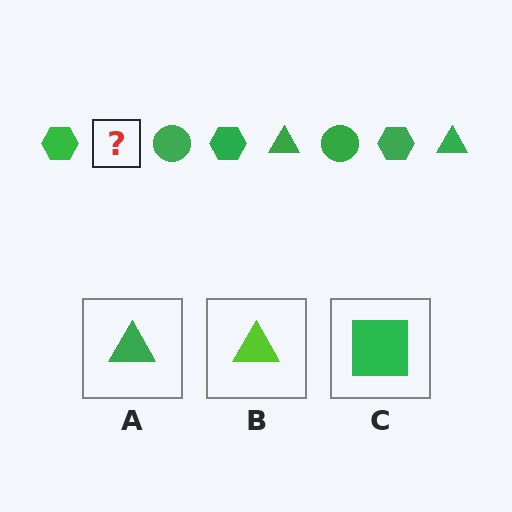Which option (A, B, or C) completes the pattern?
A.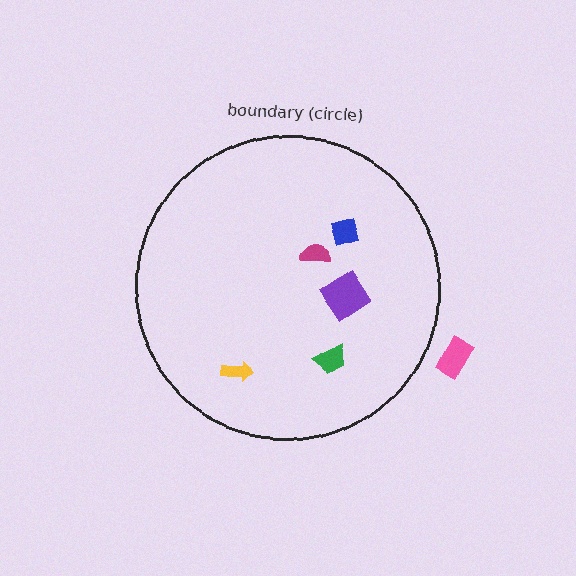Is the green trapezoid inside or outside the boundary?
Inside.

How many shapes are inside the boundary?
5 inside, 1 outside.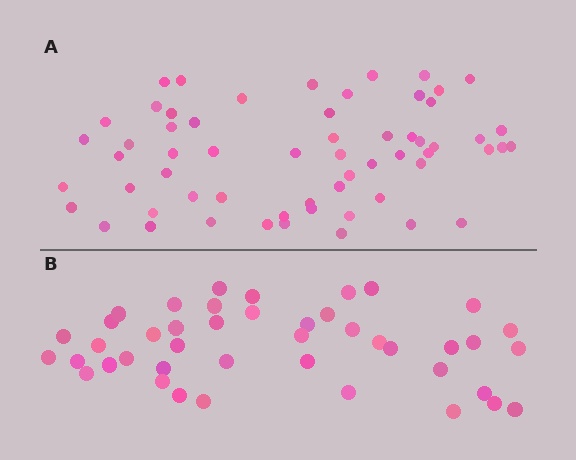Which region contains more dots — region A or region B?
Region A (the top region) has more dots.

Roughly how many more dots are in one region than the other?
Region A has approximately 15 more dots than region B.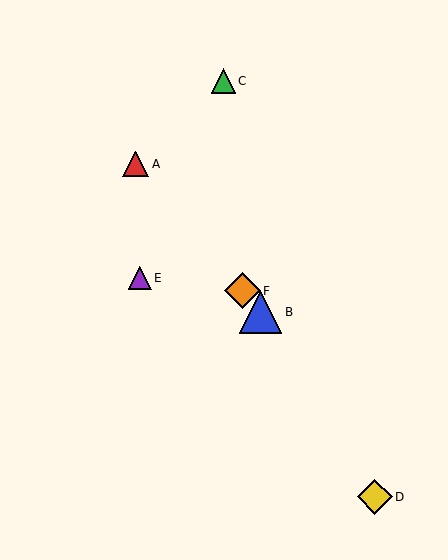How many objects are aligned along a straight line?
3 objects (A, B, F) are aligned along a straight line.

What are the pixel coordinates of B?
Object B is at (261, 312).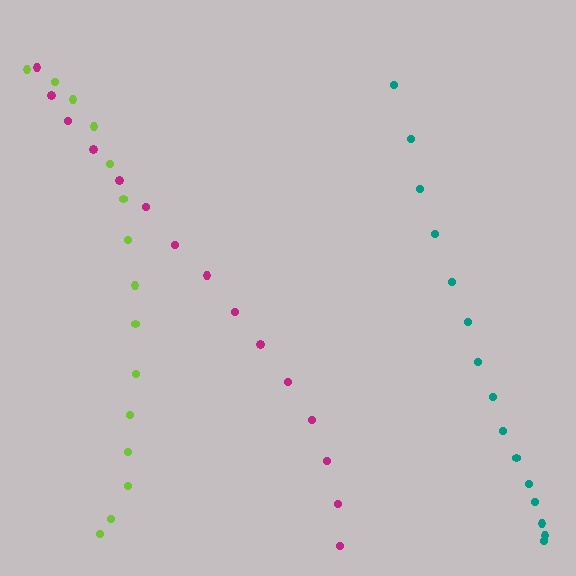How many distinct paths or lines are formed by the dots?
There are 3 distinct paths.